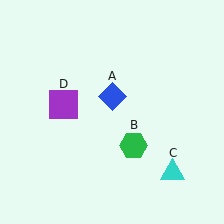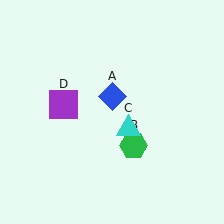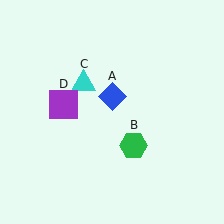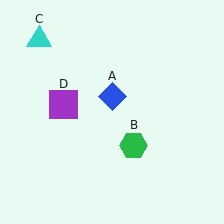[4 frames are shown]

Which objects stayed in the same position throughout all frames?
Blue diamond (object A) and green hexagon (object B) and purple square (object D) remained stationary.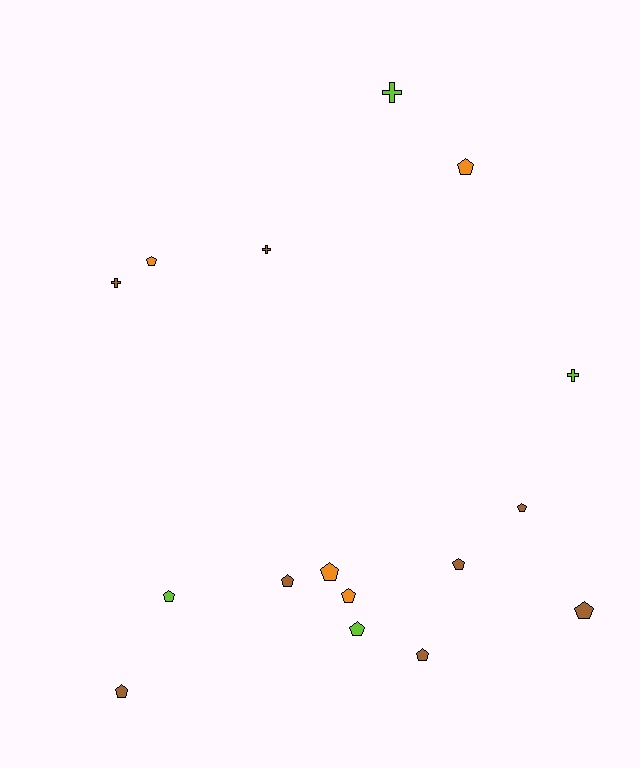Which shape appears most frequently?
Pentagon, with 12 objects.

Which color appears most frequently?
Brown, with 8 objects.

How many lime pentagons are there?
There are 2 lime pentagons.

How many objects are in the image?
There are 16 objects.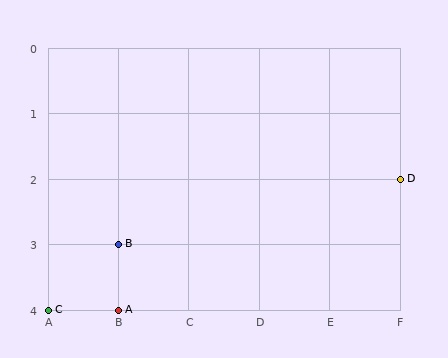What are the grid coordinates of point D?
Point D is at grid coordinates (F, 2).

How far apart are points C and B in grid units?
Points C and B are 1 column and 1 row apart (about 1.4 grid units diagonally).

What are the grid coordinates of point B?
Point B is at grid coordinates (B, 3).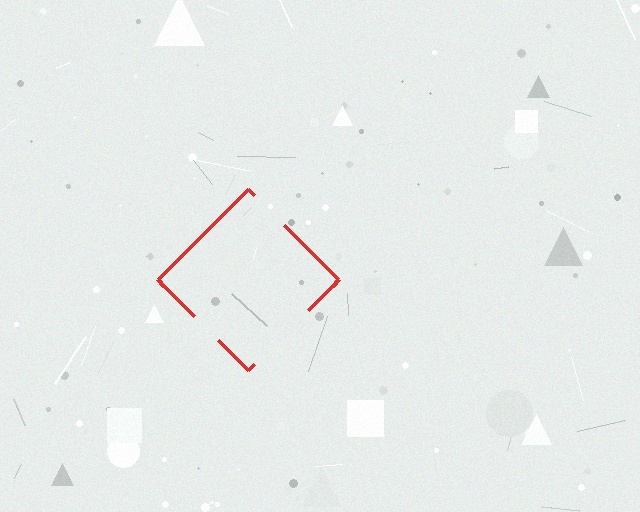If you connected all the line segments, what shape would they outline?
They would outline a diamond.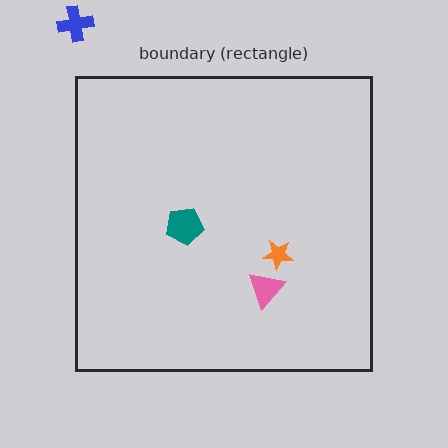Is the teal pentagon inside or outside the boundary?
Inside.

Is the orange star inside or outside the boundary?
Inside.